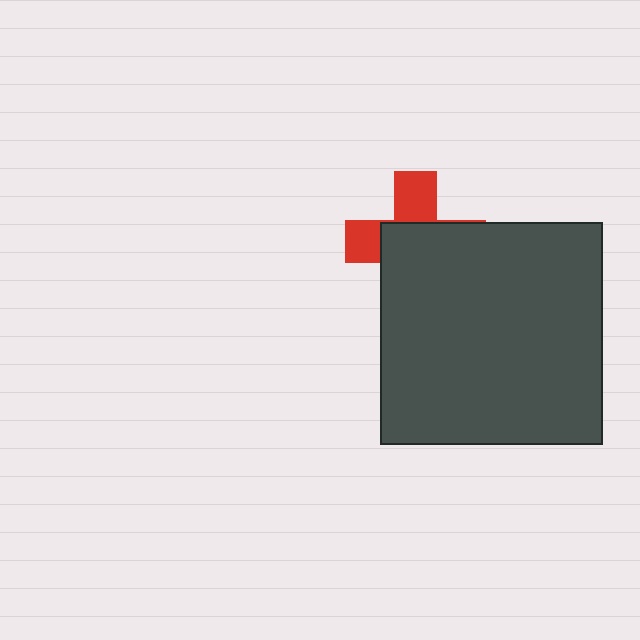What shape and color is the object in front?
The object in front is a dark gray square.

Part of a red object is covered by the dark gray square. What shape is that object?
It is a cross.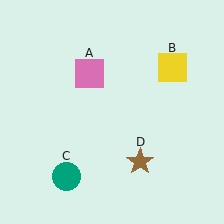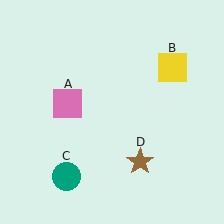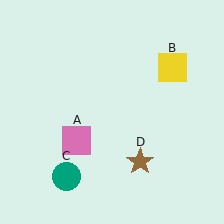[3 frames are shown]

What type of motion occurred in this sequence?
The pink square (object A) rotated counterclockwise around the center of the scene.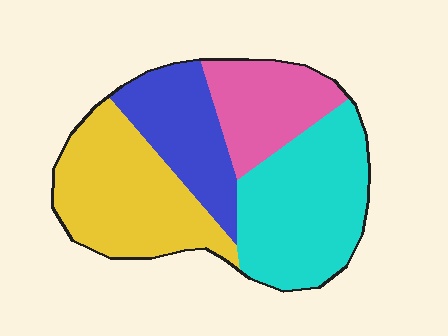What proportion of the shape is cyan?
Cyan covers about 30% of the shape.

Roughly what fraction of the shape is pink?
Pink covers roughly 20% of the shape.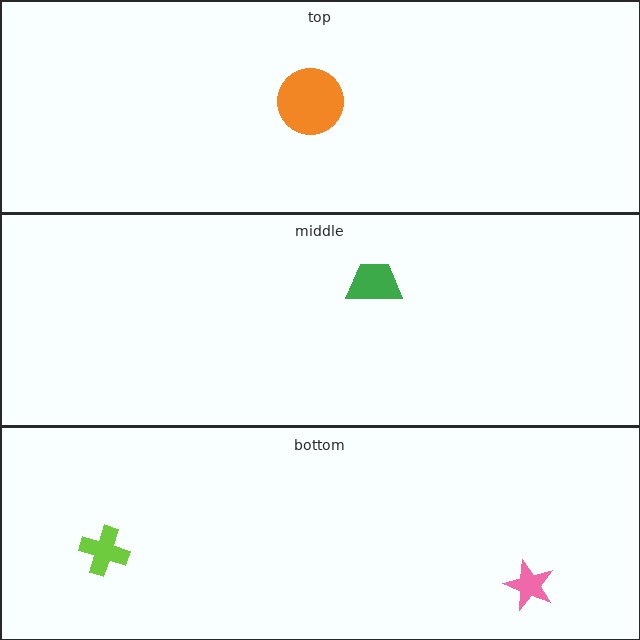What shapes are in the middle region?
The green trapezoid.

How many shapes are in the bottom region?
2.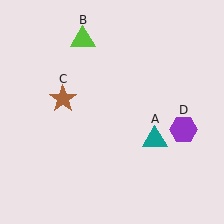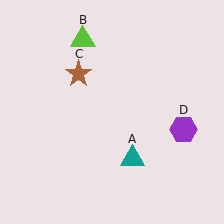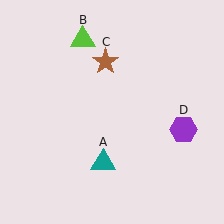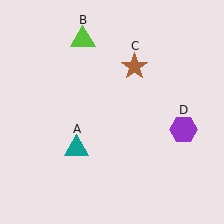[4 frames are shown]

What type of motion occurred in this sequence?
The teal triangle (object A), brown star (object C) rotated clockwise around the center of the scene.